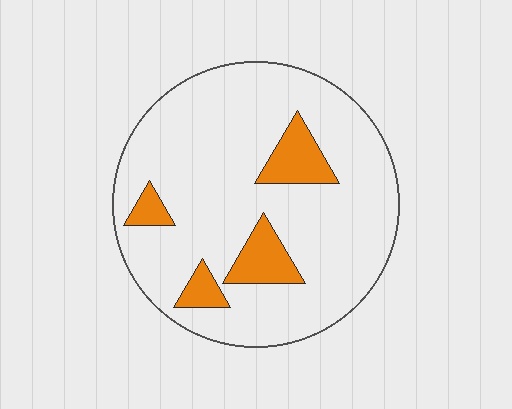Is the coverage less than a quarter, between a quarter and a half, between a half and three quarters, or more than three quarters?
Less than a quarter.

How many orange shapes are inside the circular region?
4.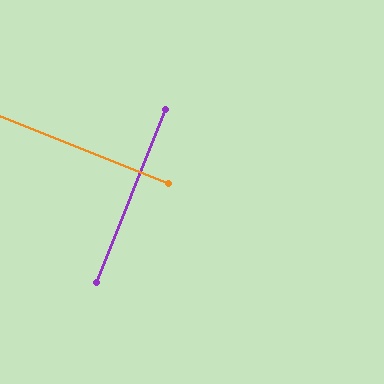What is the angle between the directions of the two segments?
Approximately 90 degrees.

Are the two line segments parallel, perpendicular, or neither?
Perpendicular — they meet at approximately 90°.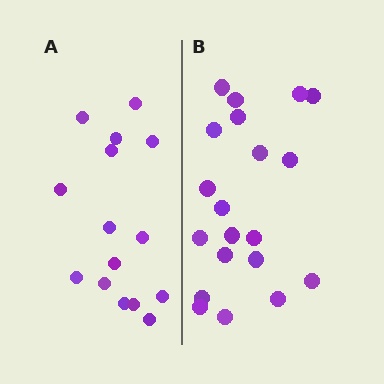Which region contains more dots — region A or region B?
Region B (the right region) has more dots.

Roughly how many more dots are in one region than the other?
Region B has about 5 more dots than region A.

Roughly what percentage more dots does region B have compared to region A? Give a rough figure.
About 35% more.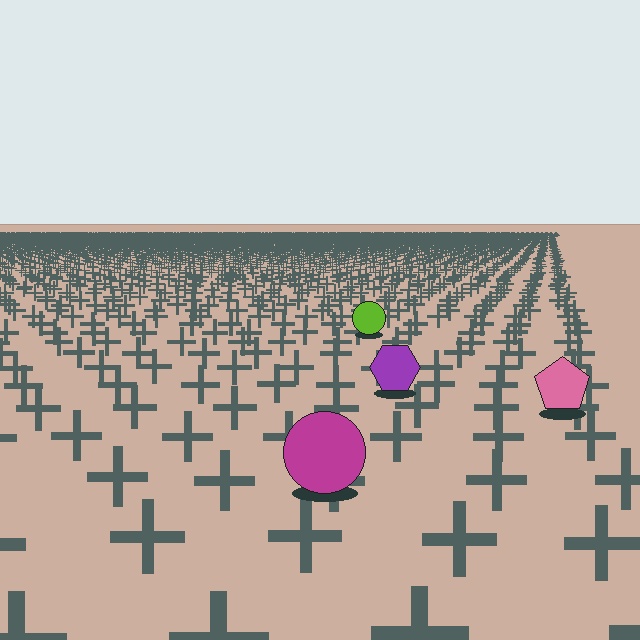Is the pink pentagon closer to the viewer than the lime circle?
Yes. The pink pentagon is closer — you can tell from the texture gradient: the ground texture is coarser near it.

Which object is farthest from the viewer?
The lime circle is farthest from the viewer. It appears smaller and the ground texture around it is denser.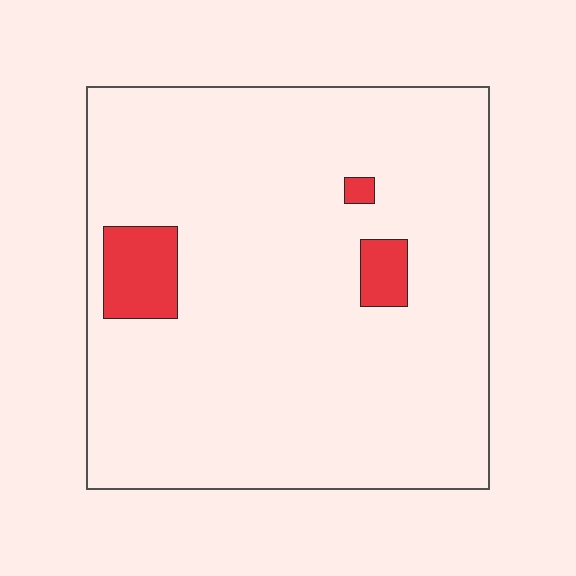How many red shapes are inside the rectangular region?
3.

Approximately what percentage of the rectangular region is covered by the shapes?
Approximately 5%.